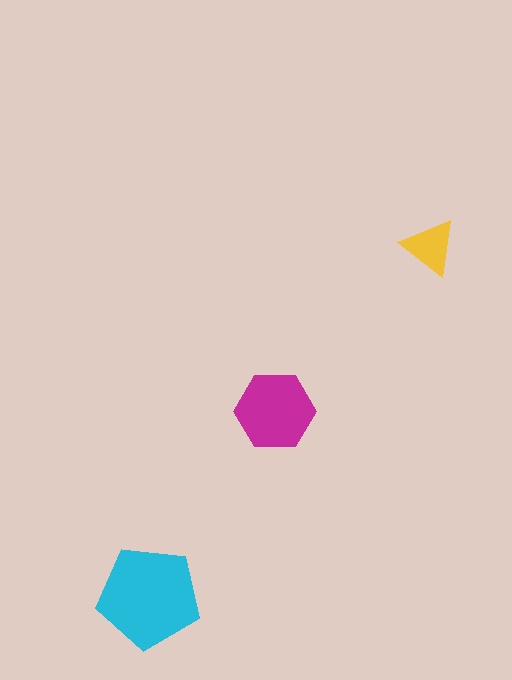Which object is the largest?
The cyan pentagon.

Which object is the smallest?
The yellow triangle.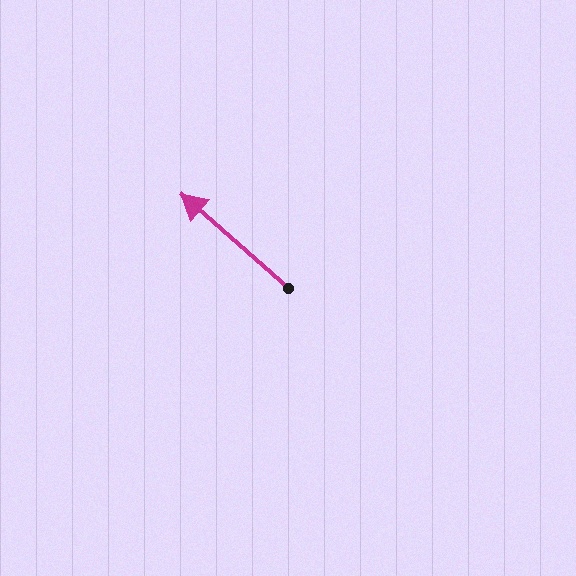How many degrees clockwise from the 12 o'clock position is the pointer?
Approximately 311 degrees.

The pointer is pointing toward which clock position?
Roughly 10 o'clock.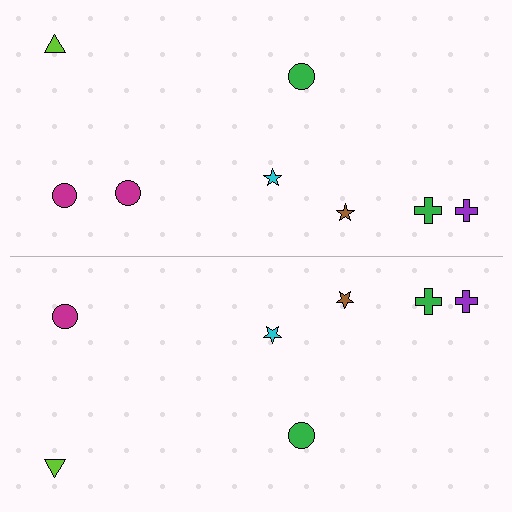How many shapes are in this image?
There are 15 shapes in this image.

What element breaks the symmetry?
A magenta circle is missing from the bottom side.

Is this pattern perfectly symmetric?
No, the pattern is not perfectly symmetric. A magenta circle is missing from the bottom side.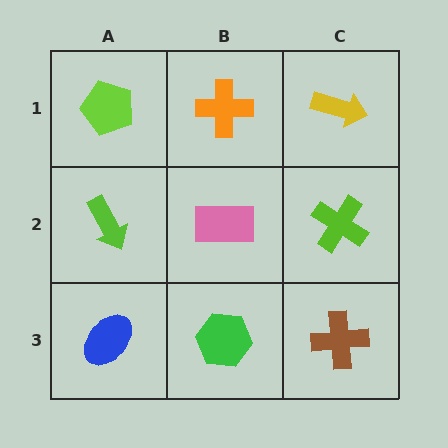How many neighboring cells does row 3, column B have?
3.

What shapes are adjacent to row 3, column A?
A lime arrow (row 2, column A), a green hexagon (row 3, column B).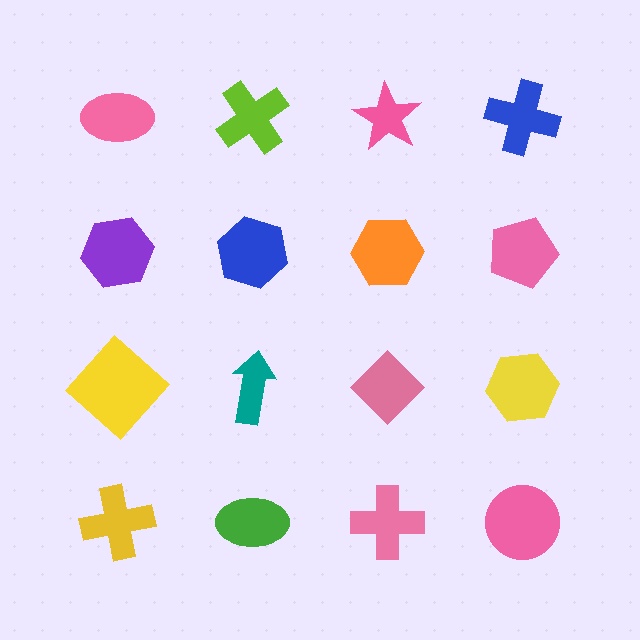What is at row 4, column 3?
A pink cross.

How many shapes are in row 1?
4 shapes.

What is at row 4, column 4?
A pink circle.